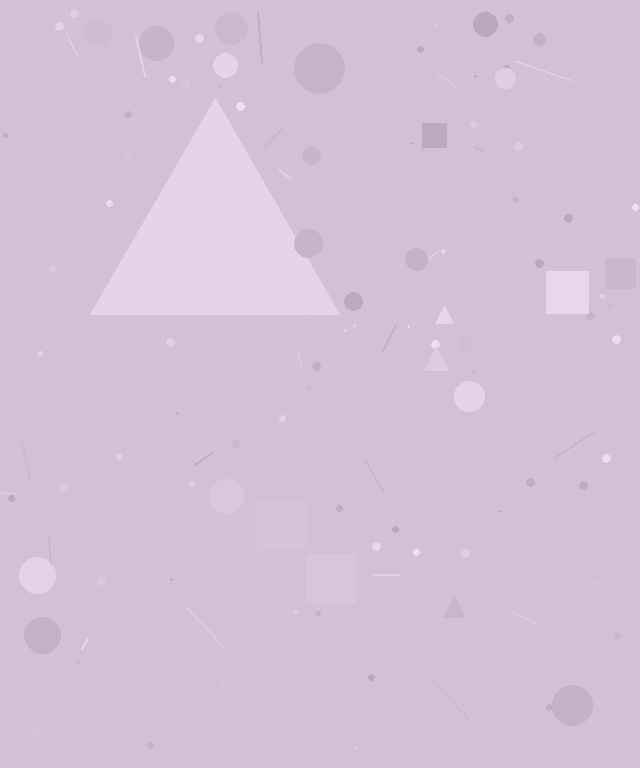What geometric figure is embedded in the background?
A triangle is embedded in the background.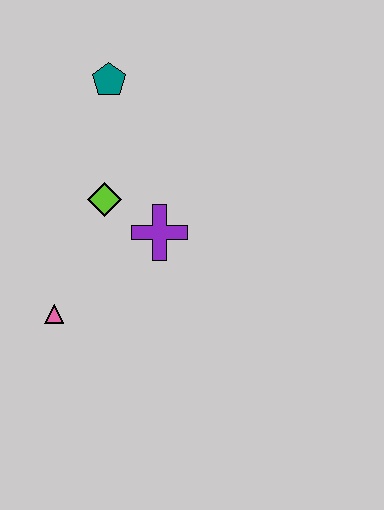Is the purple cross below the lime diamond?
Yes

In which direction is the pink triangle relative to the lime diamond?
The pink triangle is below the lime diamond.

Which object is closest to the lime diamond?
The purple cross is closest to the lime diamond.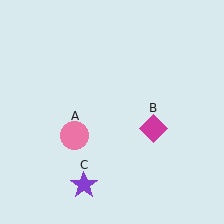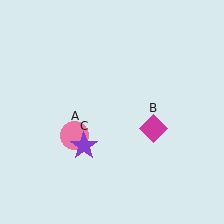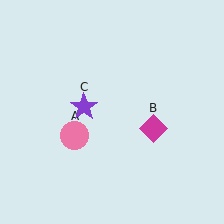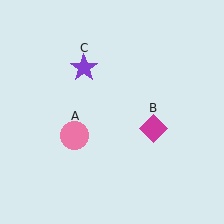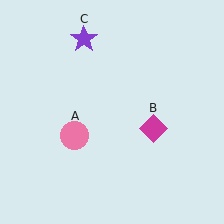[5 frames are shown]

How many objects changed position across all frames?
1 object changed position: purple star (object C).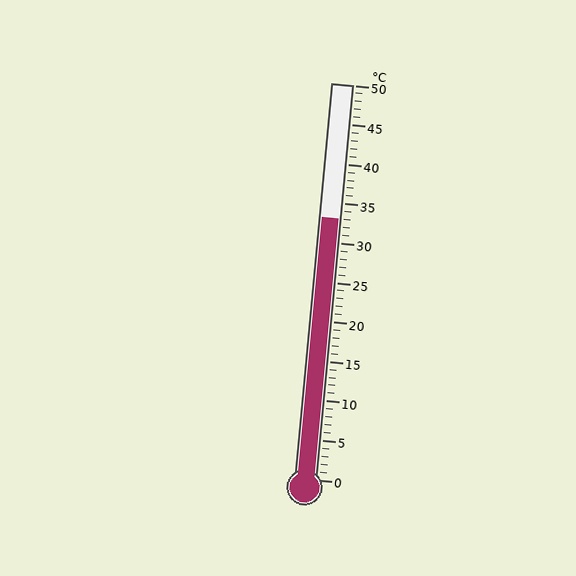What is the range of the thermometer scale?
The thermometer scale ranges from 0°C to 50°C.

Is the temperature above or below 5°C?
The temperature is above 5°C.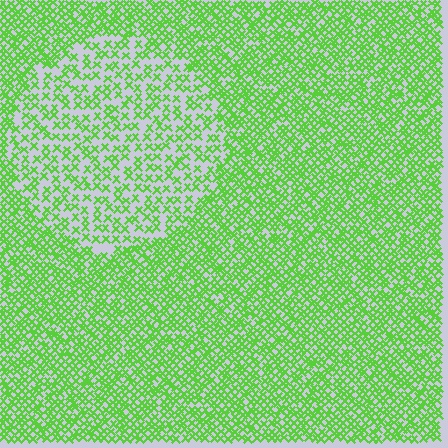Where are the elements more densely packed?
The elements are more densely packed outside the circle boundary.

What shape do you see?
I see a circle.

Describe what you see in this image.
The image contains small lime elements arranged at two different densities. A circle-shaped region is visible where the elements are less densely packed than the surrounding area.